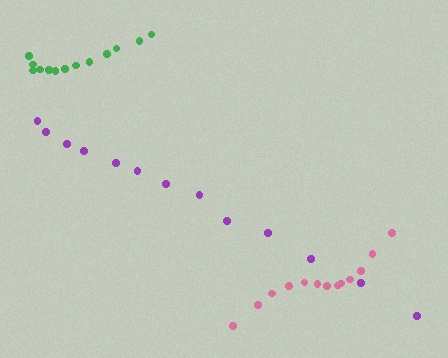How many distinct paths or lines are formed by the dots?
There are 3 distinct paths.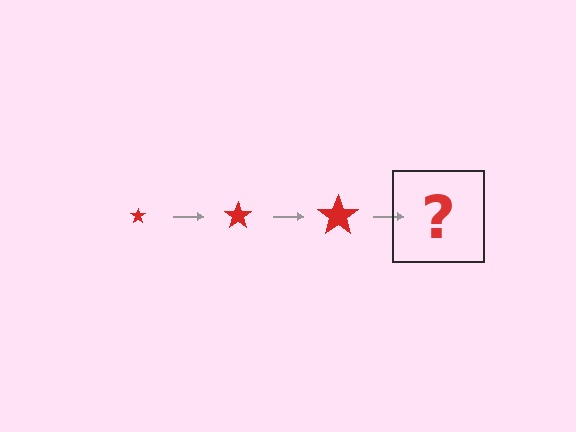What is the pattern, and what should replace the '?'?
The pattern is that the star gets progressively larger each step. The '?' should be a red star, larger than the previous one.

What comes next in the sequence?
The next element should be a red star, larger than the previous one.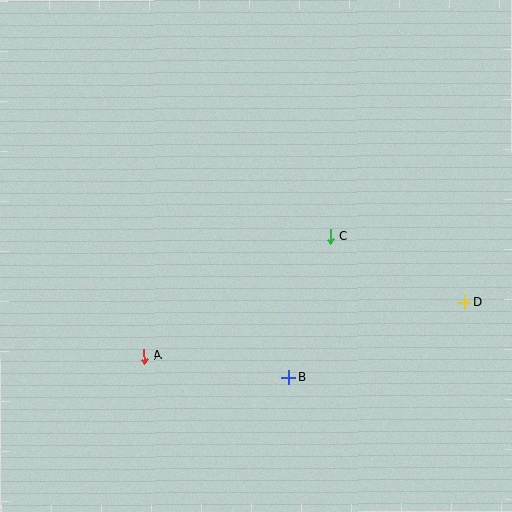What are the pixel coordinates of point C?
Point C is at (330, 236).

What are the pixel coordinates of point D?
Point D is at (465, 302).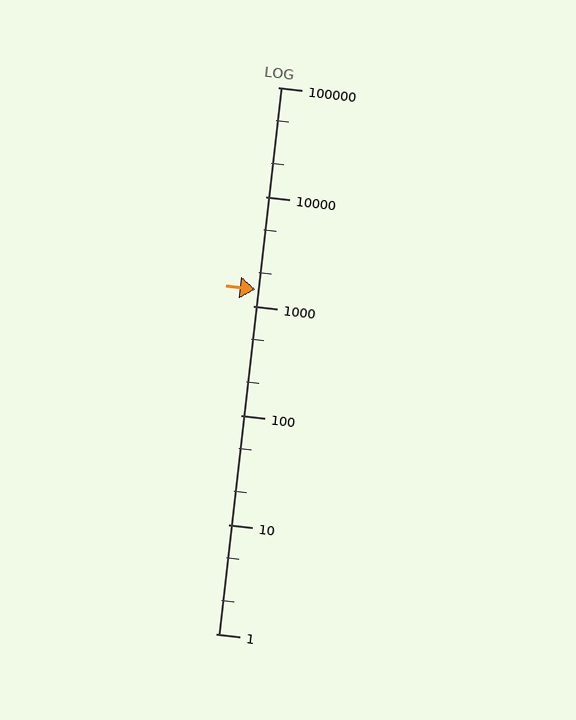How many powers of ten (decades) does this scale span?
The scale spans 5 decades, from 1 to 100000.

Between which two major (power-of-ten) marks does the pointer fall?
The pointer is between 1000 and 10000.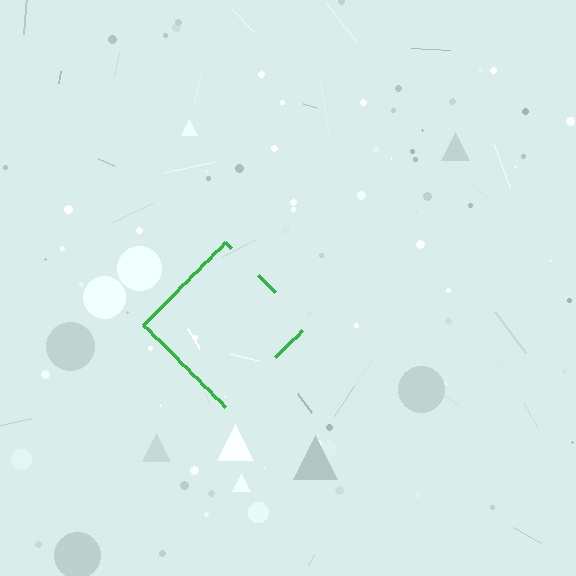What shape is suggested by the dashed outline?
The dashed outline suggests a diamond.